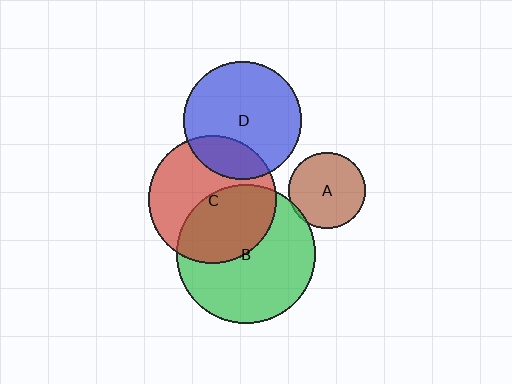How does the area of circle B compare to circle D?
Approximately 1.4 times.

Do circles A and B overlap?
Yes.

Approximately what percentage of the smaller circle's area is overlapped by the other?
Approximately 5%.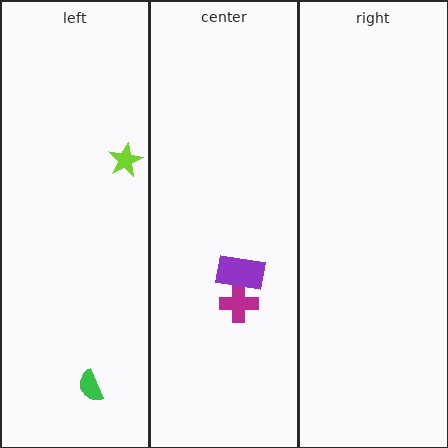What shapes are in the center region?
The magenta cross, the purple rectangle.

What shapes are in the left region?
The green semicircle, the lime star.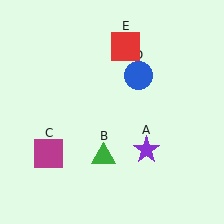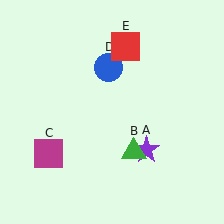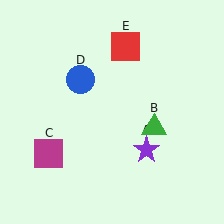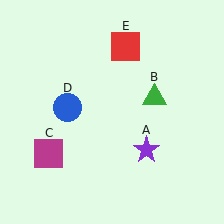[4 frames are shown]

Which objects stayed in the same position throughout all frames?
Purple star (object A) and magenta square (object C) and red square (object E) remained stationary.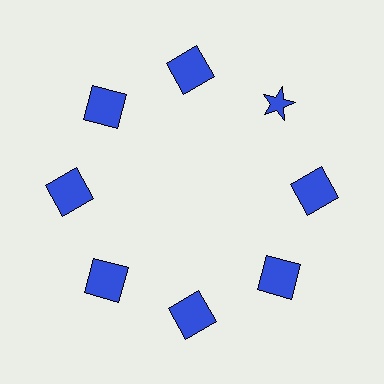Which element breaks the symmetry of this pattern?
The blue star at roughly the 2 o'clock position breaks the symmetry. All other shapes are blue squares.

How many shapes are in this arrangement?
There are 8 shapes arranged in a ring pattern.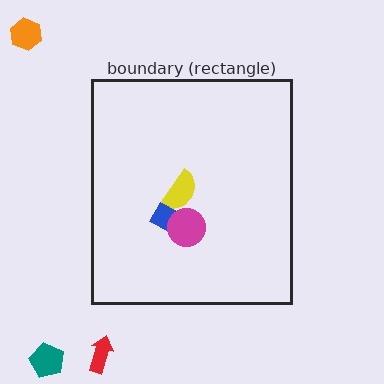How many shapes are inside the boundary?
3 inside, 3 outside.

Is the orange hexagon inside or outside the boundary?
Outside.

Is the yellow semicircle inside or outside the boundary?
Inside.